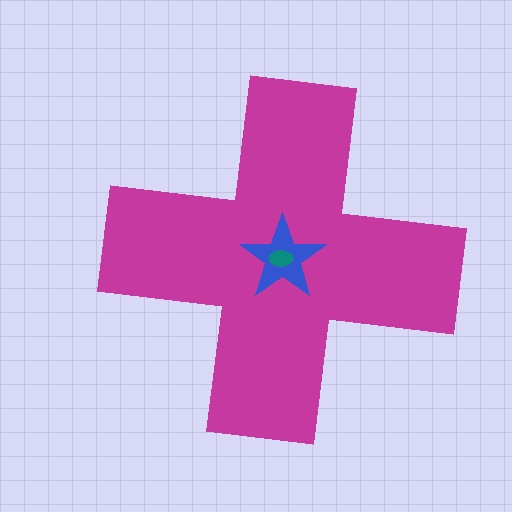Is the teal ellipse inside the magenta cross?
Yes.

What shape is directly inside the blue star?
The teal ellipse.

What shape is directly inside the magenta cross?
The blue star.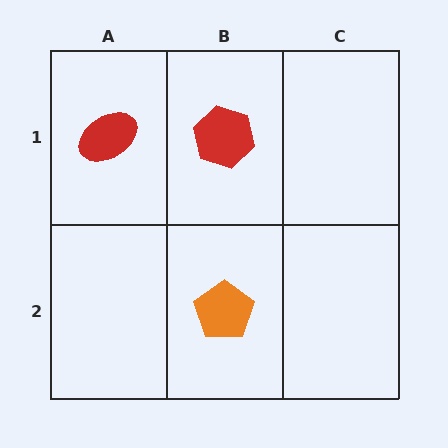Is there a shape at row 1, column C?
No, that cell is empty.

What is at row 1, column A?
A red ellipse.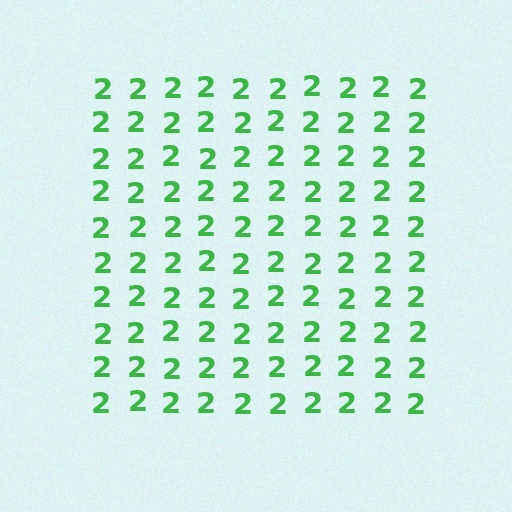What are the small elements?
The small elements are digit 2's.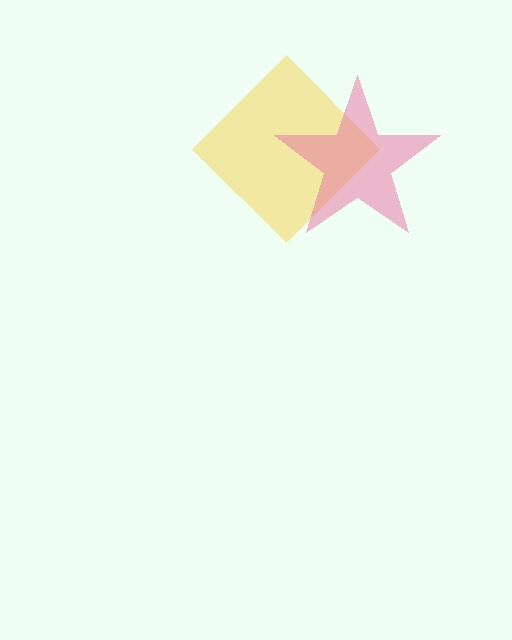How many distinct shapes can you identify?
There are 2 distinct shapes: a yellow diamond, a pink star.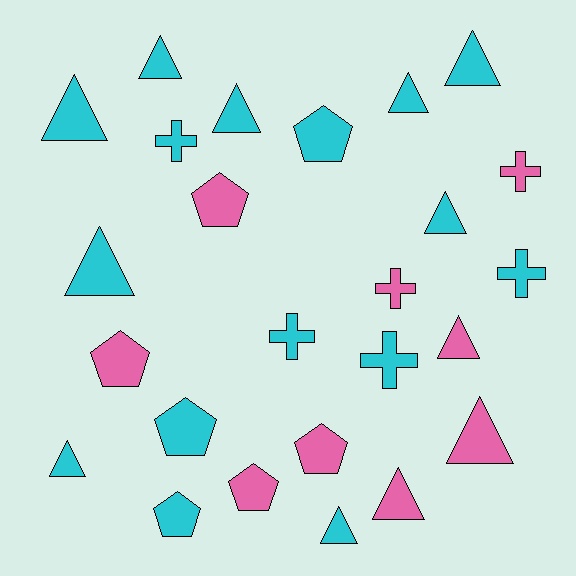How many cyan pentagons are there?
There are 3 cyan pentagons.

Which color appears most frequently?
Cyan, with 16 objects.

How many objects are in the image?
There are 25 objects.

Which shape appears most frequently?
Triangle, with 12 objects.